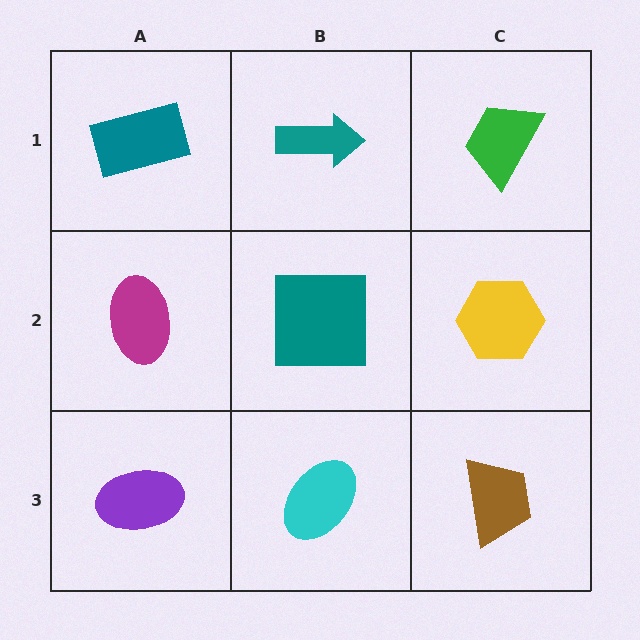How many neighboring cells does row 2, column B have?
4.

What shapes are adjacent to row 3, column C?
A yellow hexagon (row 2, column C), a cyan ellipse (row 3, column B).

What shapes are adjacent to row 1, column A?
A magenta ellipse (row 2, column A), a teal arrow (row 1, column B).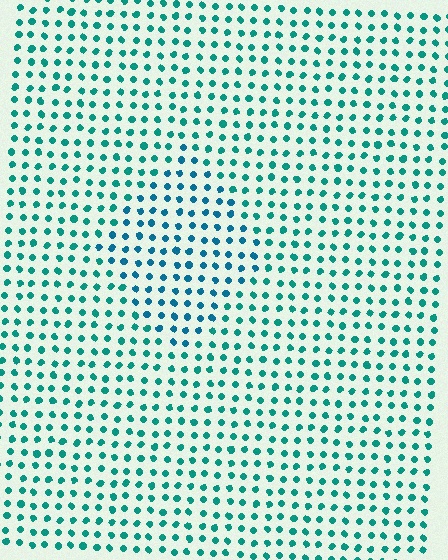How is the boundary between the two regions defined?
The boundary is defined purely by a slight shift in hue (about 25 degrees). Spacing, size, and orientation are identical on both sides.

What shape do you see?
I see a diamond.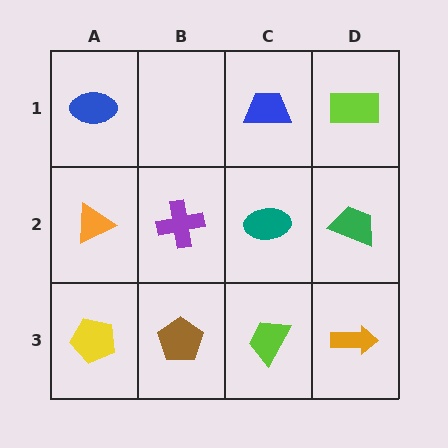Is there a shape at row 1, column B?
No, that cell is empty.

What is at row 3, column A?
A yellow pentagon.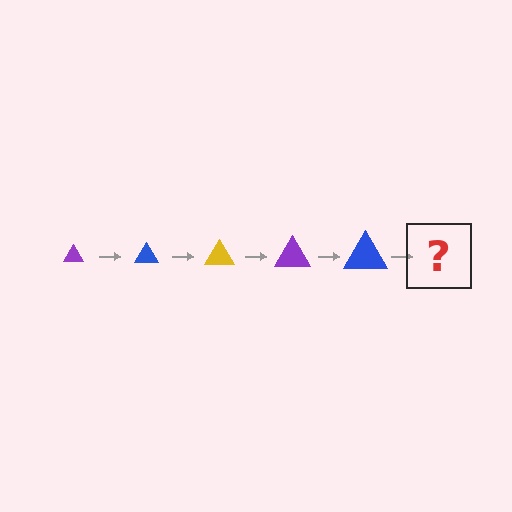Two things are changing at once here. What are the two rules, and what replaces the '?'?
The two rules are that the triangle grows larger each step and the color cycles through purple, blue, and yellow. The '?' should be a yellow triangle, larger than the previous one.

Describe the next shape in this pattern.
It should be a yellow triangle, larger than the previous one.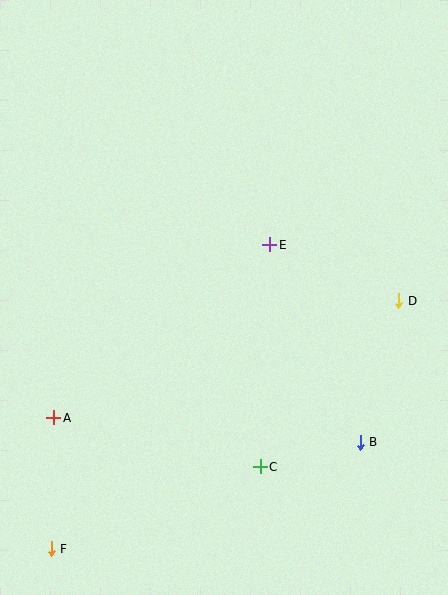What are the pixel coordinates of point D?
Point D is at (399, 301).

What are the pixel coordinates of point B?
Point B is at (360, 442).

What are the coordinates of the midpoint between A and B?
The midpoint between A and B is at (207, 430).